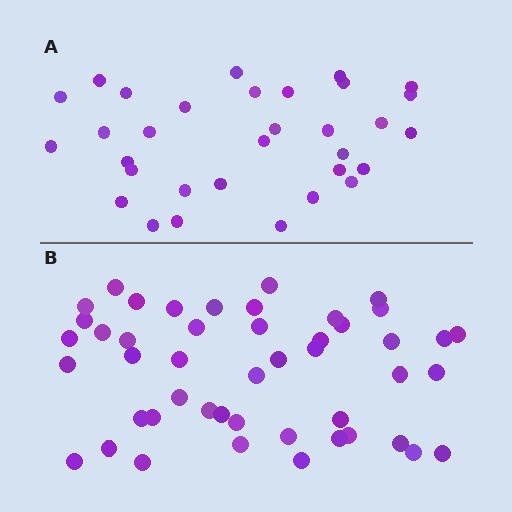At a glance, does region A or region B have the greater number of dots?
Region B (the bottom region) has more dots.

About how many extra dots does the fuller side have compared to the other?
Region B has approximately 15 more dots than region A.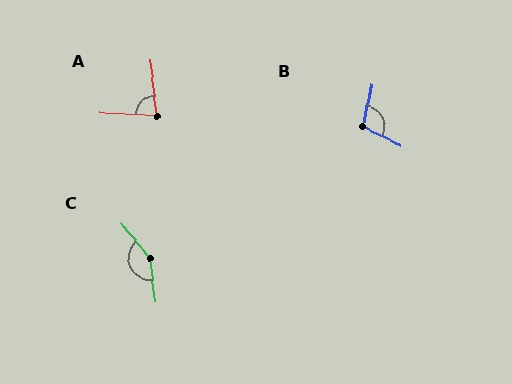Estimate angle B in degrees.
Approximately 104 degrees.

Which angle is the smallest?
A, at approximately 80 degrees.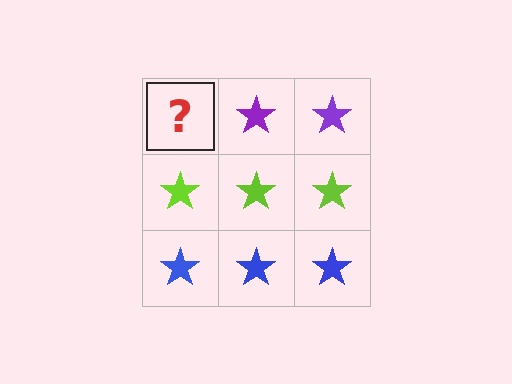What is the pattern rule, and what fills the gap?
The rule is that each row has a consistent color. The gap should be filled with a purple star.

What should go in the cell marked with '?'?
The missing cell should contain a purple star.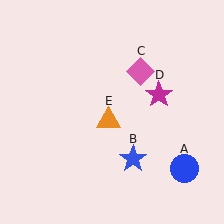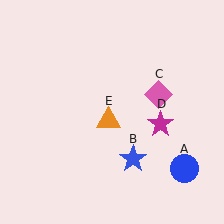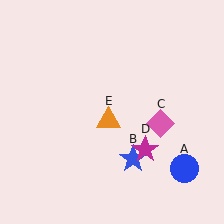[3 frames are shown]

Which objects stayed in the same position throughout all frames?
Blue circle (object A) and blue star (object B) and orange triangle (object E) remained stationary.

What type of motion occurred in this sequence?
The pink diamond (object C), magenta star (object D) rotated clockwise around the center of the scene.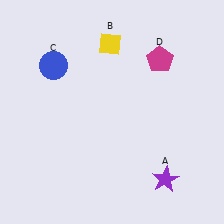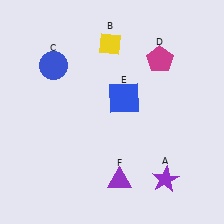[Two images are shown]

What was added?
A blue square (E), a purple triangle (F) were added in Image 2.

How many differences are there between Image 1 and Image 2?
There are 2 differences between the two images.